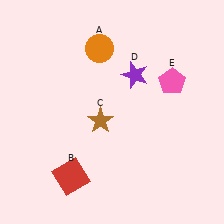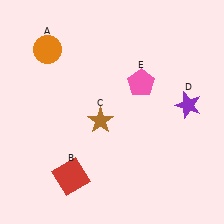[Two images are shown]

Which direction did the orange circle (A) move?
The orange circle (A) moved left.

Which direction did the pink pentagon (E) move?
The pink pentagon (E) moved left.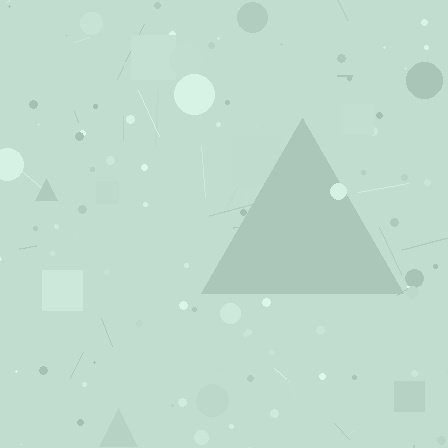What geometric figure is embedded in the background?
A triangle is embedded in the background.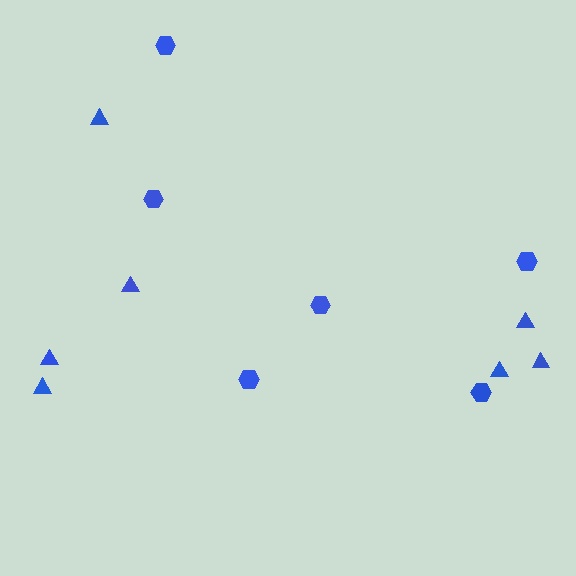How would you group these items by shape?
There are 2 groups: one group of hexagons (6) and one group of triangles (7).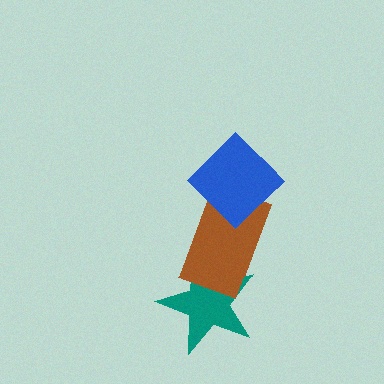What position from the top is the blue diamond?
The blue diamond is 1st from the top.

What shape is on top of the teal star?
The brown rectangle is on top of the teal star.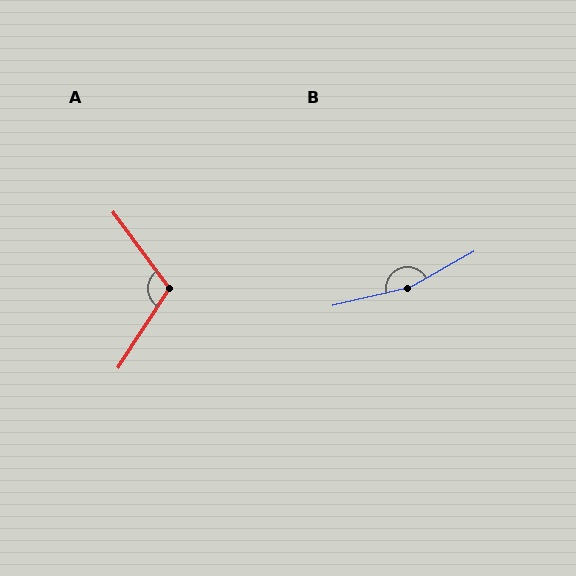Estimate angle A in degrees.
Approximately 111 degrees.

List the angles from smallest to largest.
A (111°), B (164°).